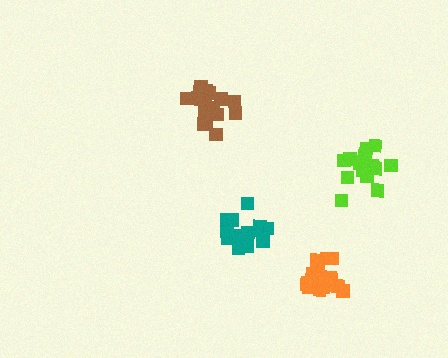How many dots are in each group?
Group 1: 19 dots, Group 2: 18 dots, Group 3: 19 dots, Group 4: 16 dots (72 total).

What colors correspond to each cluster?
The clusters are colored: orange, brown, lime, teal.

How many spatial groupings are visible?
There are 4 spatial groupings.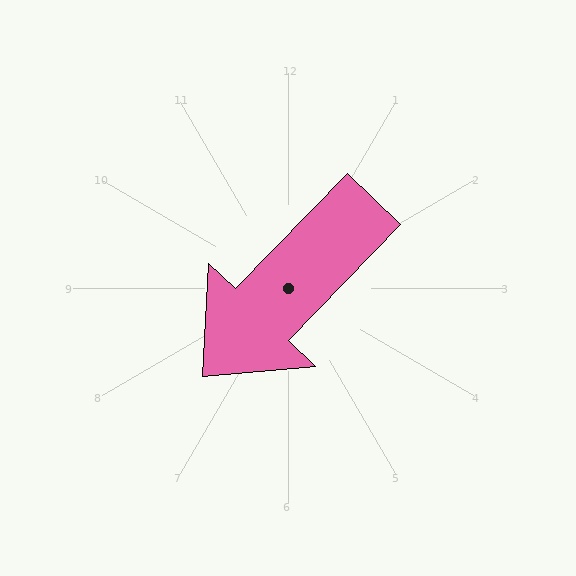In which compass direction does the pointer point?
Southwest.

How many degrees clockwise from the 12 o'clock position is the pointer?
Approximately 224 degrees.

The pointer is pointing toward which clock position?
Roughly 7 o'clock.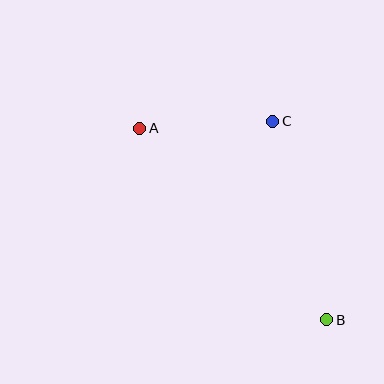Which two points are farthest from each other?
Points A and B are farthest from each other.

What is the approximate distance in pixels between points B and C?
The distance between B and C is approximately 206 pixels.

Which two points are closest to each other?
Points A and C are closest to each other.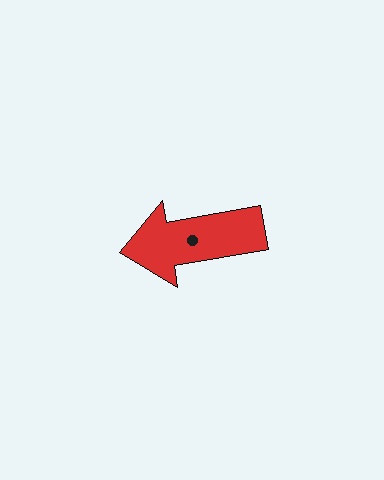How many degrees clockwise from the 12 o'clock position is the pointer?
Approximately 260 degrees.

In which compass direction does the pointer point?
West.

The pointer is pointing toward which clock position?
Roughly 9 o'clock.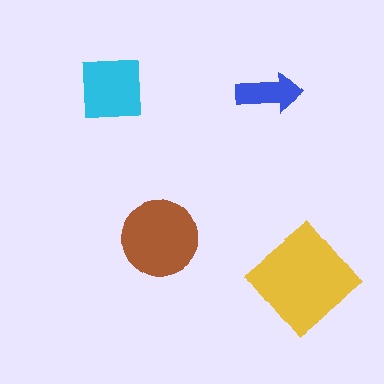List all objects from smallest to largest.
The blue arrow, the cyan square, the brown circle, the yellow diamond.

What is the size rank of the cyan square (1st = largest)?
3rd.